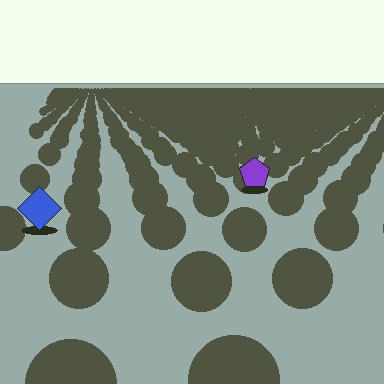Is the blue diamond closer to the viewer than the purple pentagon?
Yes. The blue diamond is closer — you can tell from the texture gradient: the ground texture is coarser near it.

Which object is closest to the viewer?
The blue diamond is closest. The texture marks near it are larger and more spread out.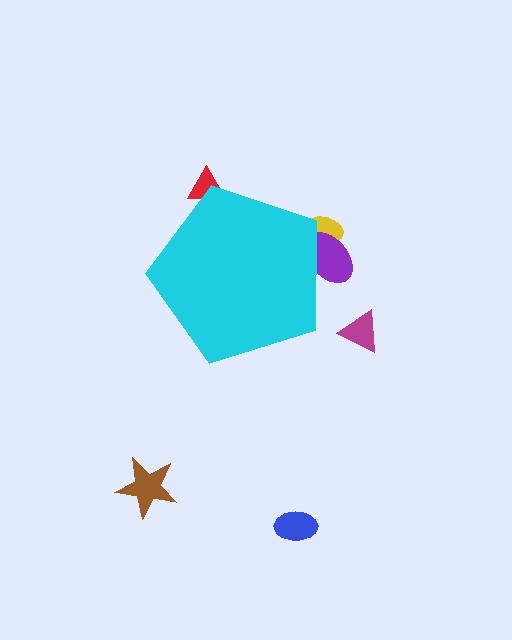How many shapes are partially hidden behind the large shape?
3 shapes are partially hidden.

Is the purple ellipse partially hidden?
Yes, the purple ellipse is partially hidden behind the cyan pentagon.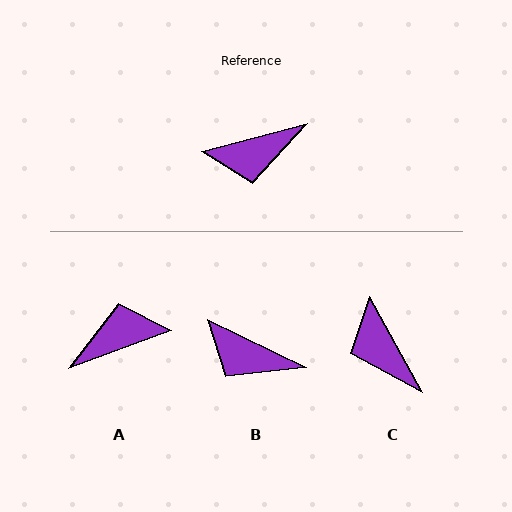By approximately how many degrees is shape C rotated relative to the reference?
Approximately 76 degrees clockwise.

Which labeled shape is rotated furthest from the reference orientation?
A, about 174 degrees away.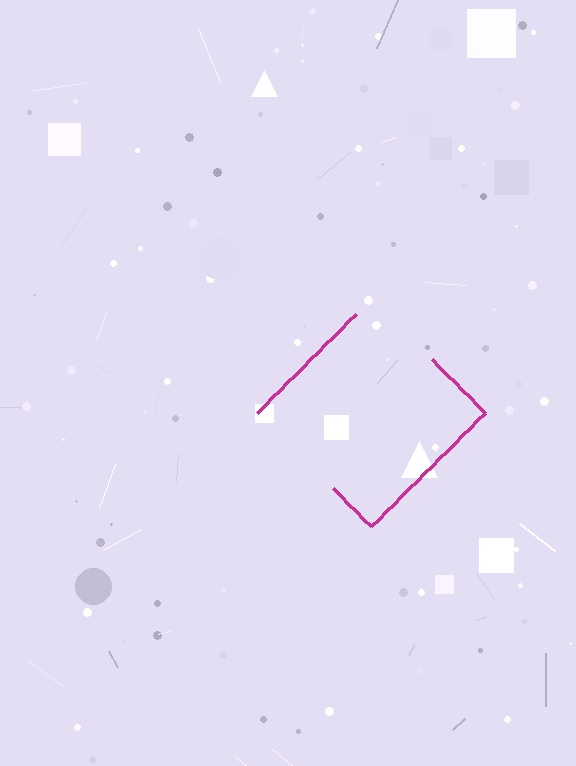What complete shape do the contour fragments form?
The contour fragments form a diamond.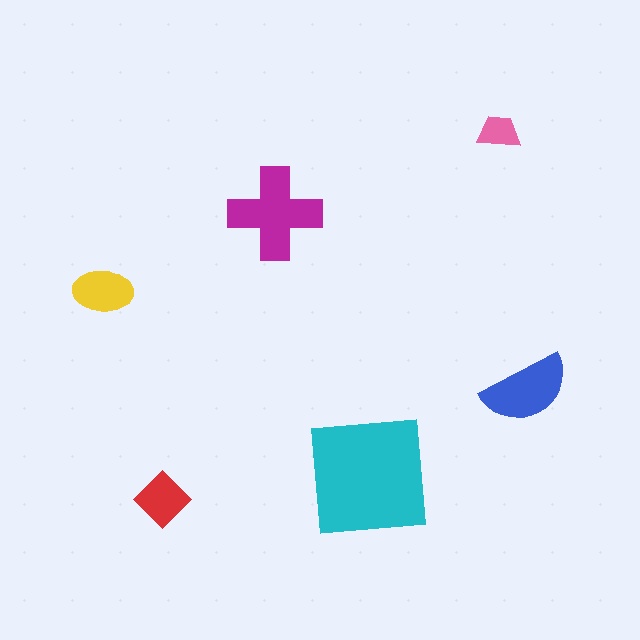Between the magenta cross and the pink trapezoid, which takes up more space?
The magenta cross.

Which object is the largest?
The cyan square.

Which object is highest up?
The pink trapezoid is topmost.